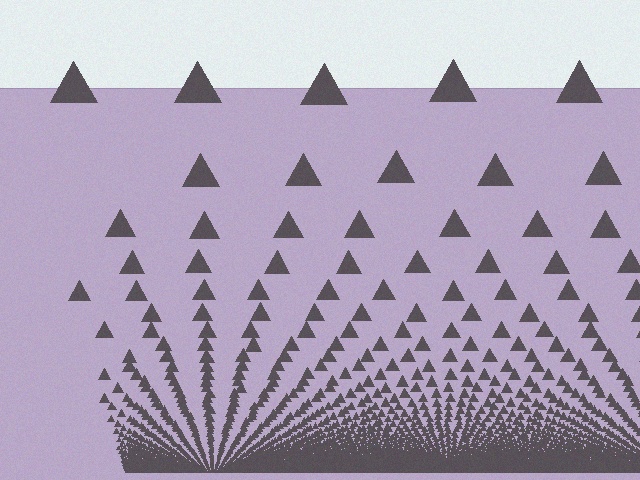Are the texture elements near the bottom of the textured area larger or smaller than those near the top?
Smaller. The gradient is inverted — elements near the bottom are smaller and denser.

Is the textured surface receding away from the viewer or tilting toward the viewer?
The surface appears to tilt toward the viewer. Texture elements get larger and sparser toward the top.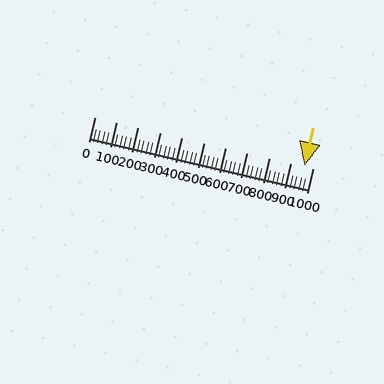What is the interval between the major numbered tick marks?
The major tick marks are spaced 100 units apart.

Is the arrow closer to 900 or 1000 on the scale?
The arrow is closer to 1000.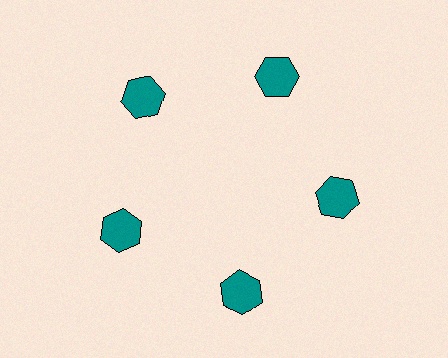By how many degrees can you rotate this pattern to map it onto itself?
The pattern maps onto itself every 72 degrees of rotation.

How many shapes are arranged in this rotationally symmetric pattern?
There are 5 shapes, arranged in 5 groups of 1.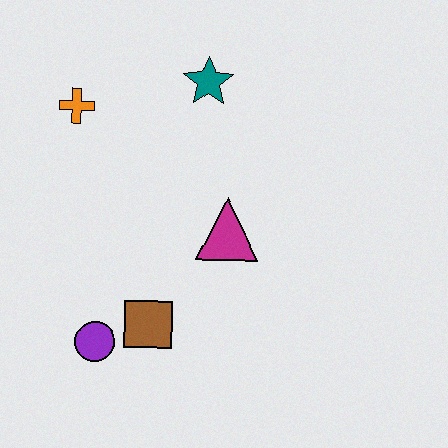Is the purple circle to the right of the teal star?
No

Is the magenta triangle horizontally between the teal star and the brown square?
No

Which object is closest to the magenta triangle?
The brown square is closest to the magenta triangle.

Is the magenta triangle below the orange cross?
Yes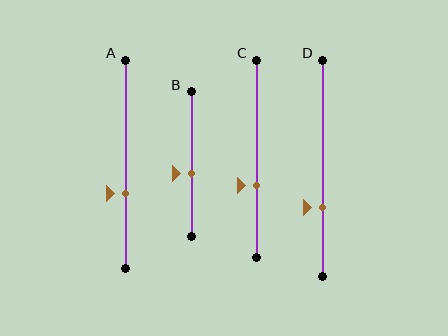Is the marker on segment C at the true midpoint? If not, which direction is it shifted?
No, the marker on segment C is shifted downward by about 14% of the segment length.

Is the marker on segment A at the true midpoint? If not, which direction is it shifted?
No, the marker on segment A is shifted downward by about 14% of the segment length.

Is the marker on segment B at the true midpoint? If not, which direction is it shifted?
No, the marker on segment B is shifted downward by about 6% of the segment length.